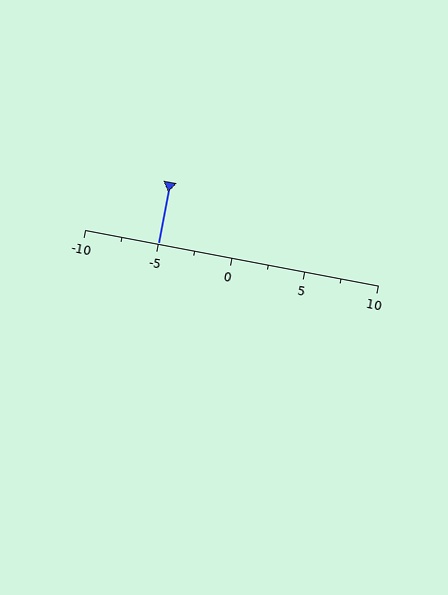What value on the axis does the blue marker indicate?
The marker indicates approximately -5.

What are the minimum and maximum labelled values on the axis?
The axis runs from -10 to 10.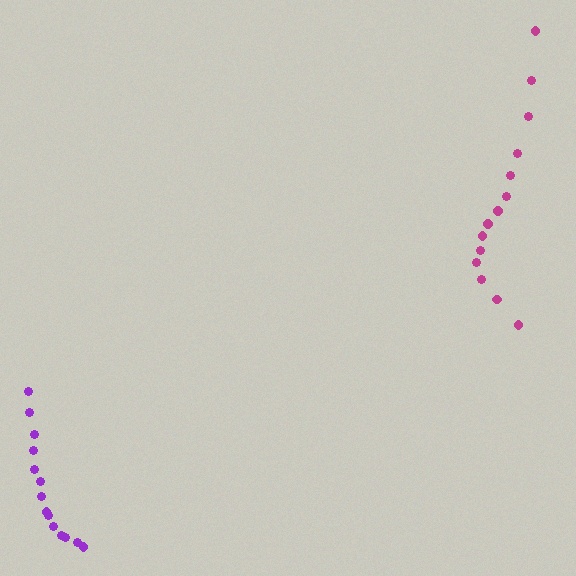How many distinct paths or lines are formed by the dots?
There are 2 distinct paths.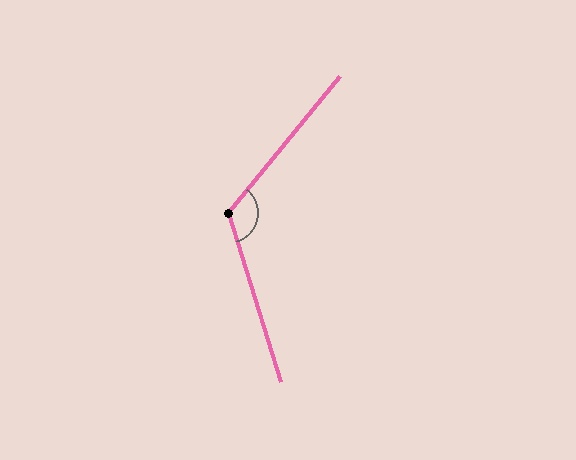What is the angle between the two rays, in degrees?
Approximately 123 degrees.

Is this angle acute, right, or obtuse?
It is obtuse.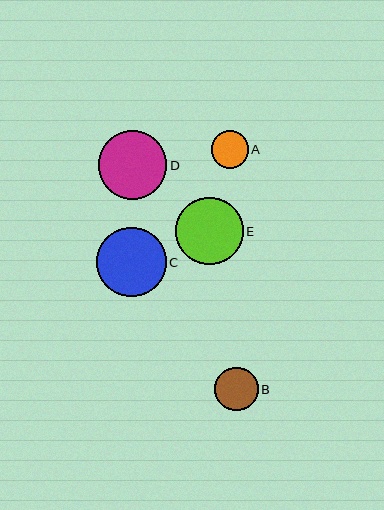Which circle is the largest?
Circle C is the largest with a size of approximately 69 pixels.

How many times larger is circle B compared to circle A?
Circle B is approximately 1.2 times the size of circle A.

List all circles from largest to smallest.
From largest to smallest: C, D, E, B, A.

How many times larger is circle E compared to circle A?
Circle E is approximately 1.8 times the size of circle A.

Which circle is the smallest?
Circle A is the smallest with a size of approximately 37 pixels.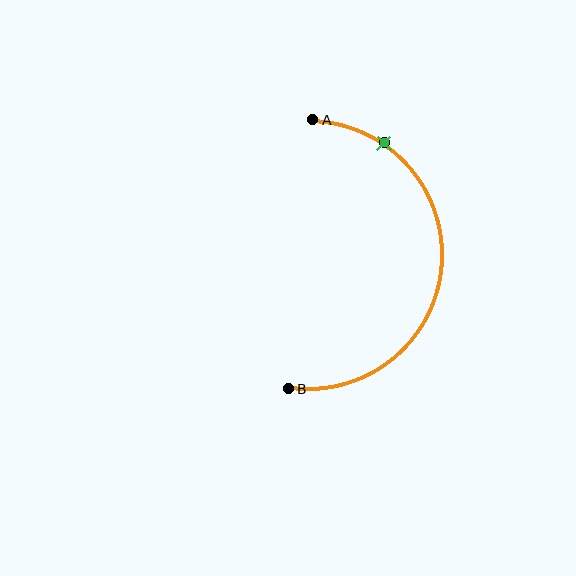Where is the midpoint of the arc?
The arc midpoint is the point on the curve farthest from the straight line joining A and B. It sits to the right of that line.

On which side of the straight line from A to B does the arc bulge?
The arc bulges to the right of the straight line connecting A and B.